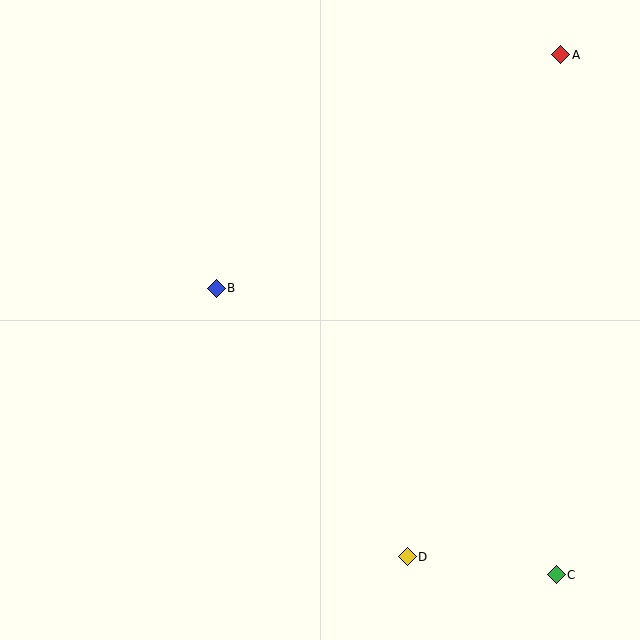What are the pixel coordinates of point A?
Point A is at (561, 55).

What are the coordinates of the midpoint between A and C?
The midpoint between A and C is at (559, 315).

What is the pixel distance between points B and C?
The distance between B and C is 444 pixels.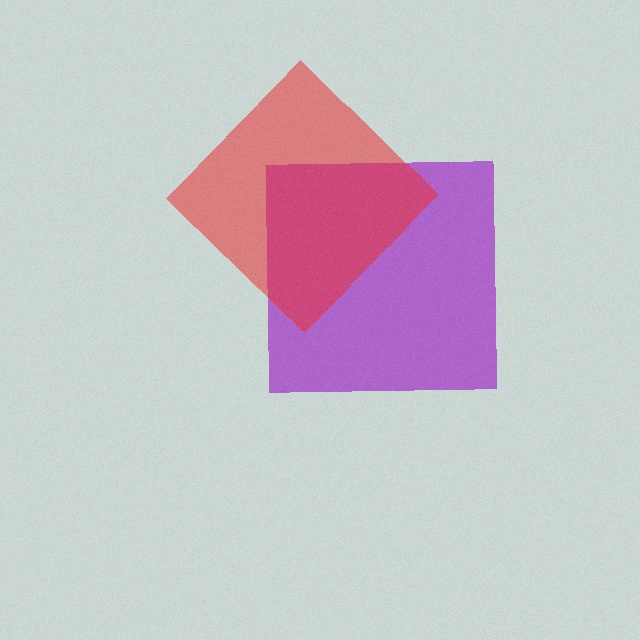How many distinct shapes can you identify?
There are 2 distinct shapes: a purple square, a red diamond.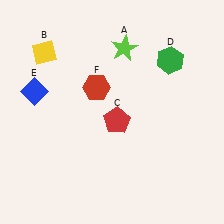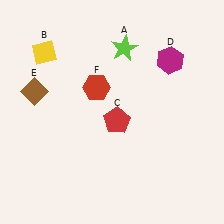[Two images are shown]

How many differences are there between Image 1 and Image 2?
There are 2 differences between the two images.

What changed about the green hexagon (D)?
In Image 1, D is green. In Image 2, it changed to magenta.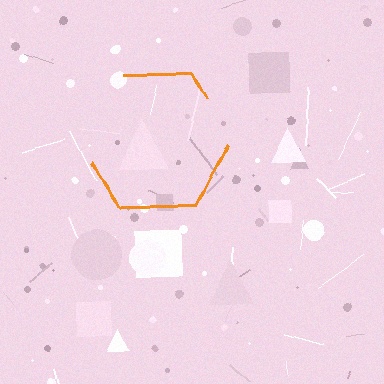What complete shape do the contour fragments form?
The contour fragments form a hexagon.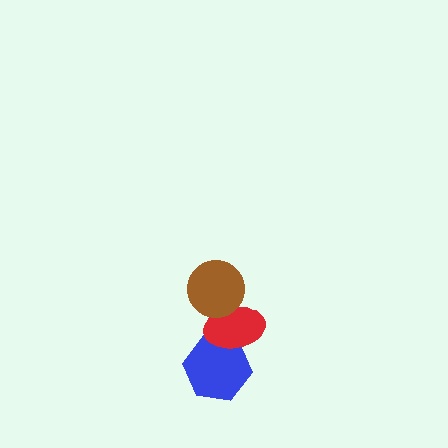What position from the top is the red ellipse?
The red ellipse is 2nd from the top.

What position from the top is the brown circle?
The brown circle is 1st from the top.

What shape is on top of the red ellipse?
The brown circle is on top of the red ellipse.